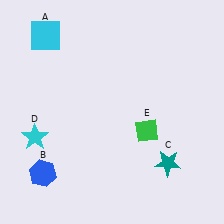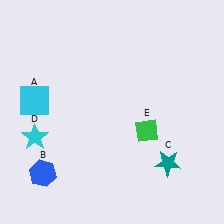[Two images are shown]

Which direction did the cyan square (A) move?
The cyan square (A) moved down.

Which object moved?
The cyan square (A) moved down.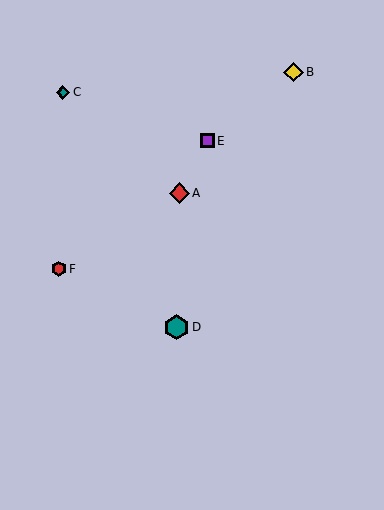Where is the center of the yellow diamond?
The center of the yellow diamond is at (293, 72).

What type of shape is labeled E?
Shape E is a purple square.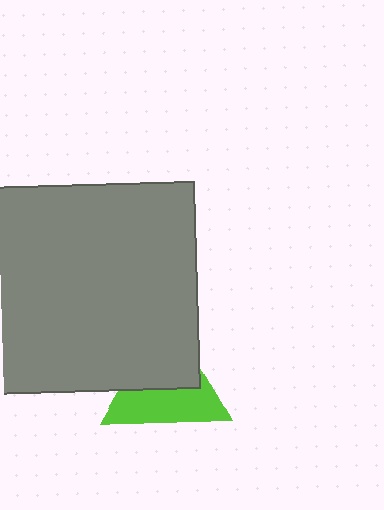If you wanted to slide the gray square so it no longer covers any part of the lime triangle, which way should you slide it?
Slide it up — that is the most direct way to separate the two shapes.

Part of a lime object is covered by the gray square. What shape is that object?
It is a triangle.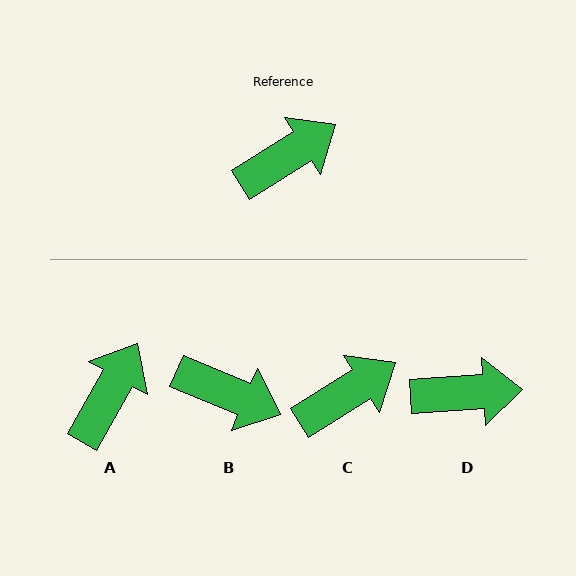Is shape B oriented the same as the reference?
No, it is off by about 55 degrees.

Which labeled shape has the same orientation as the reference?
C.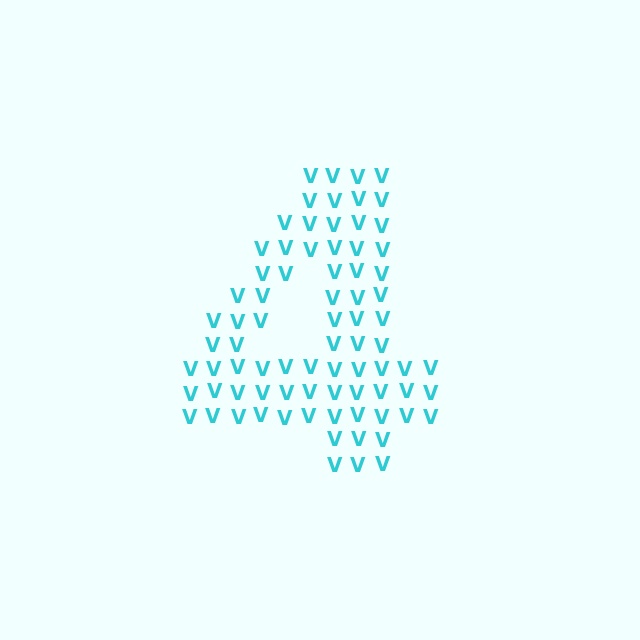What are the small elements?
The small elements are letter V's.